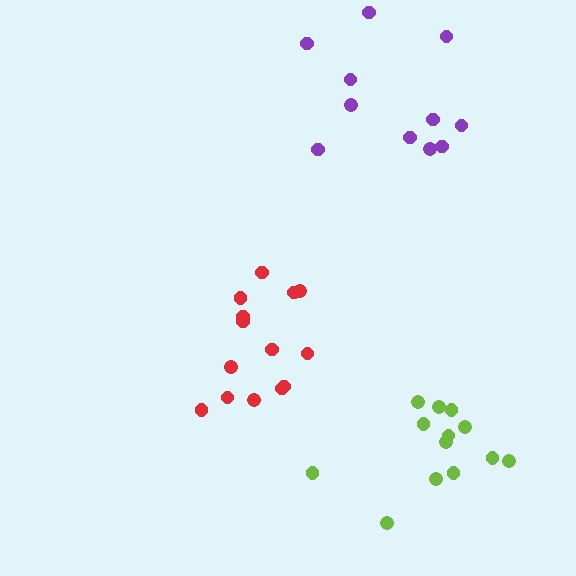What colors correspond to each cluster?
The clusters are colored: red, lime, purple.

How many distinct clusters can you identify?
There are 3 distinct clusters.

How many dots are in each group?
Group 1: 14 dots, Group 2: 13 dots, Group 3: 11 dots (38 total).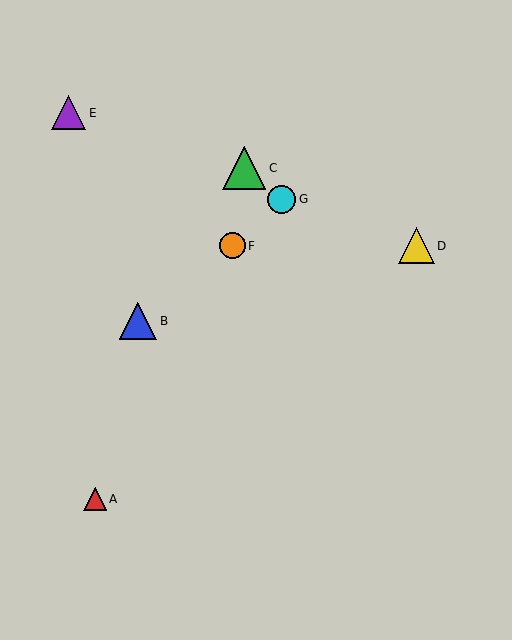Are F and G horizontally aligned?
No, F is at y≈246 and G is at y≈199.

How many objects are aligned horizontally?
2 objects (D, F) are aligned horizontally.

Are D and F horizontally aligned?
Yes, both are at y≈246.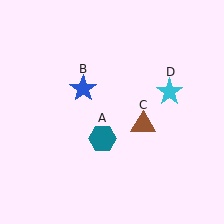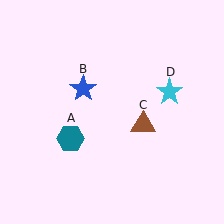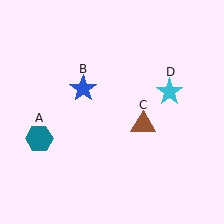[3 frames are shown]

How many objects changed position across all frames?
1 object changed position: teal hexagon (object A).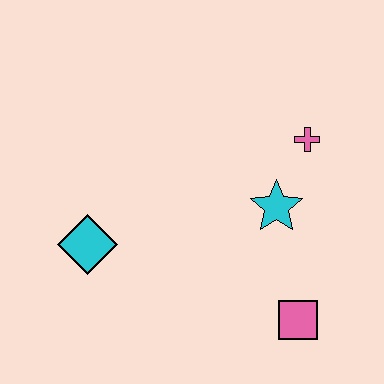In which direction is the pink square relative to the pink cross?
The pink square is below the pink cross.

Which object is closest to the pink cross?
The cyan star is closest to the pink cross.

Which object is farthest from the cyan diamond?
The pink cross is farthest from the cyan diamond.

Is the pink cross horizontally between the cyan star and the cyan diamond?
No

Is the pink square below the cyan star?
Yes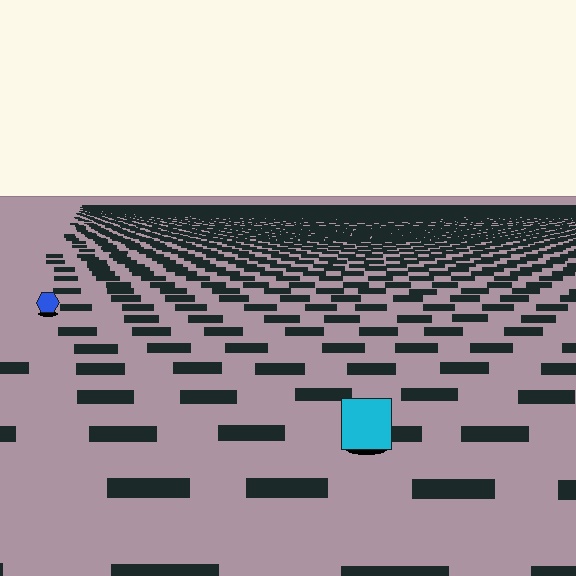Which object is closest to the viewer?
The cyan square is closest. The texture marks near it are larger and more spread out.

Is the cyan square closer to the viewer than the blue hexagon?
Yes. The cyan square is closer — you can tell from the texture gradient: the ground texture is coarser near it.